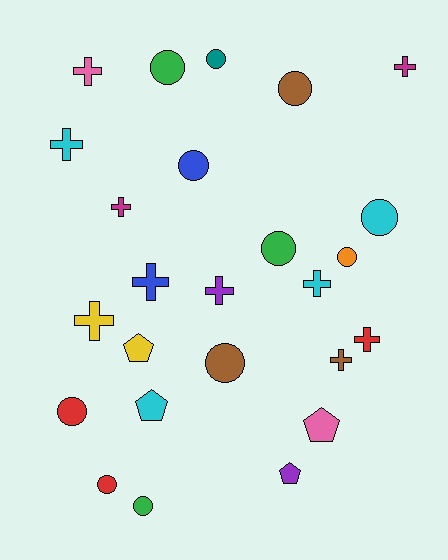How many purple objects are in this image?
There are 2 purple objects.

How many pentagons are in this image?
There are 4 pentagons.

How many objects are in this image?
There are 25 objects.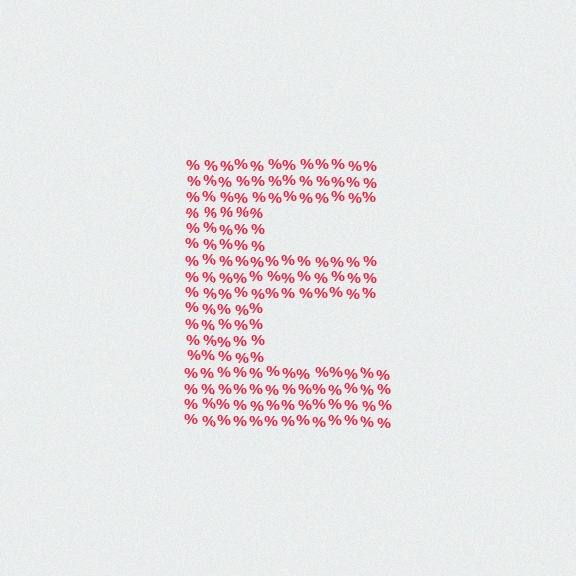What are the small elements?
The small elements are percent signs.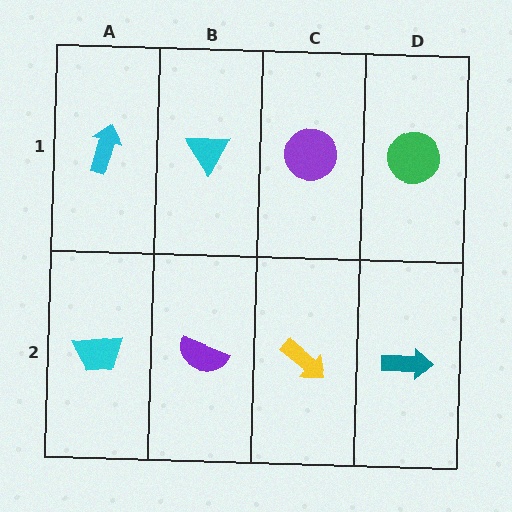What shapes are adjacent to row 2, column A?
A cyan arrow (row 1, column A), a purple semicircle (row 2, column B).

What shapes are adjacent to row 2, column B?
A cyan triangle (row 1, column B), a cyan trapezoid (row 2, column A), a yellow arrow (row 2, column C).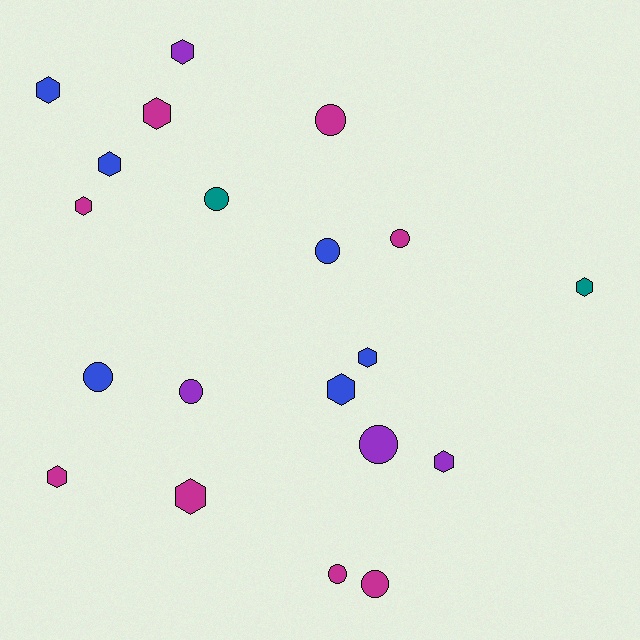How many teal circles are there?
There is 1 teal circle.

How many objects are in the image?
There are 20 objects.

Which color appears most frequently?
Magenta, with 8 objects.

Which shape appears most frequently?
Hexagon, with 11 objects.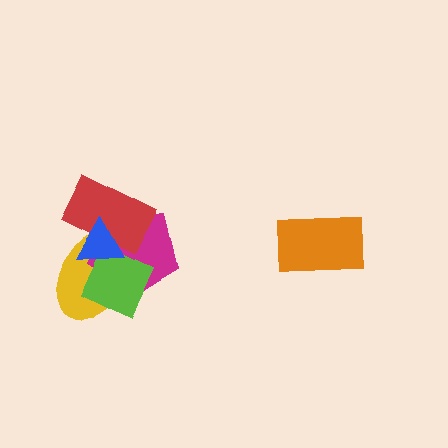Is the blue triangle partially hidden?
No, no other shape covers it.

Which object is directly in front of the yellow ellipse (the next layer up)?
The magenta pentagon is directly in front of the yellow ellipse.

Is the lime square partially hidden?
Yes, it is partially covered by another shape.